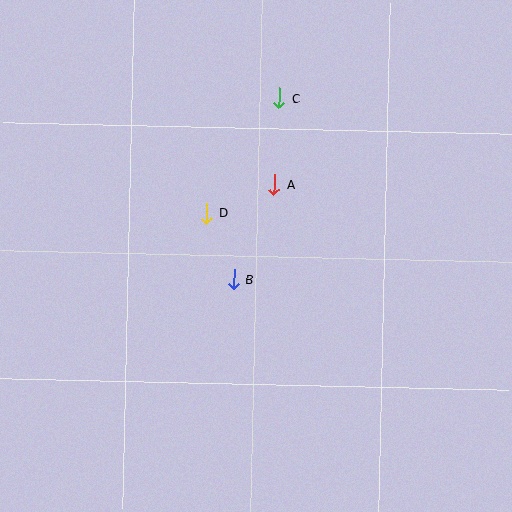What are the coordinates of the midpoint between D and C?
The midpoint between D and C is at (243, 156).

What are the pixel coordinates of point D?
Point D is at (206, 213).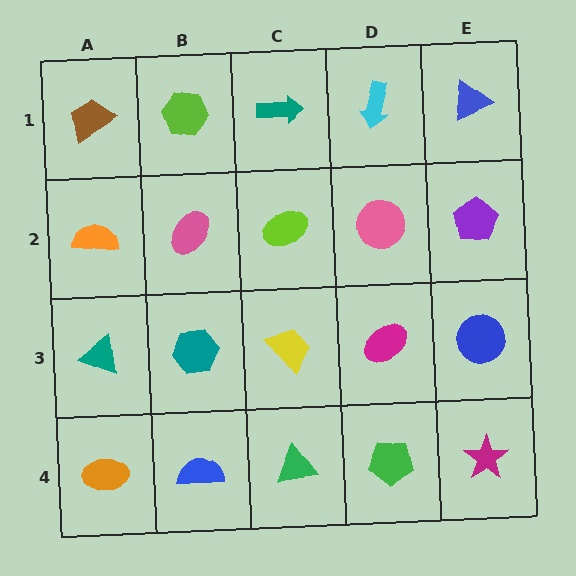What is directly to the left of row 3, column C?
A teal hexagon.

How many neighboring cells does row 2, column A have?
3.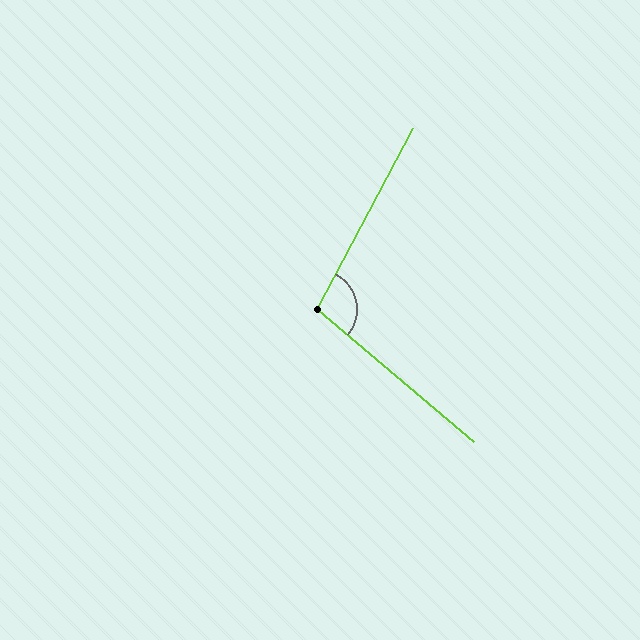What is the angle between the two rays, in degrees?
Approximately 102 degrees.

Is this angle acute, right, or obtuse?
It is obtuse.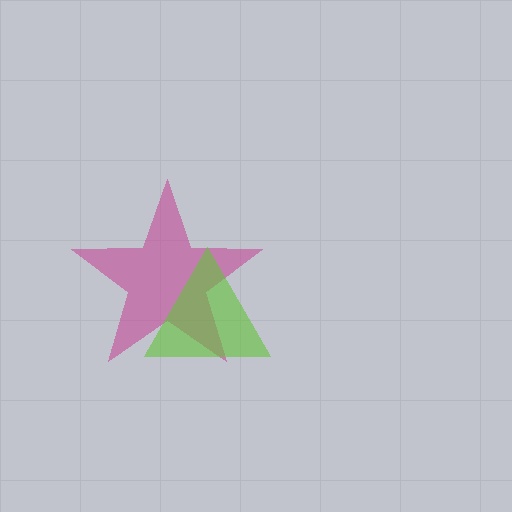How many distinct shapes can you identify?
There are 2 distinct shapes: a magenta star, a lime triangle.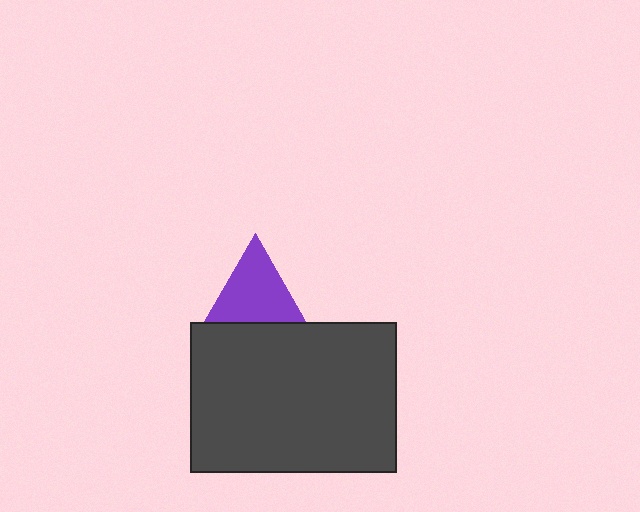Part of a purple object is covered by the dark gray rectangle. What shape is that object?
It is a triangle.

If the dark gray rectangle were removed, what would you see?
You would see the complete purple triangle.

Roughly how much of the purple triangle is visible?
About half of it is visible (roughly 64%).